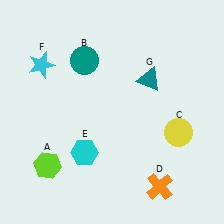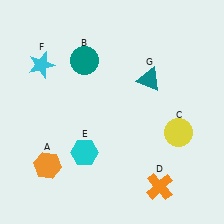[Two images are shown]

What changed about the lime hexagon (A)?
In Image 1, A is lime. In Image 2, it changed to orange.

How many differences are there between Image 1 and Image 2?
There is 1 difference between the two images.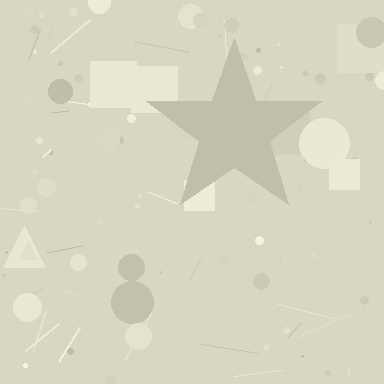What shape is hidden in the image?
A star is hidden in the image.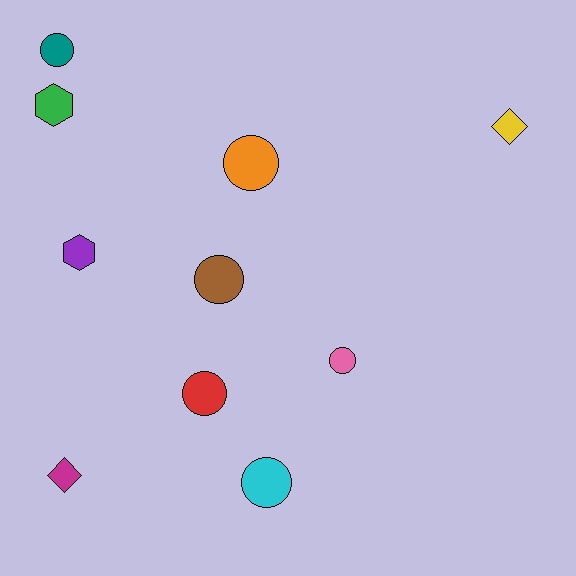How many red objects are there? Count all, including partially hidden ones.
There is 1 red object.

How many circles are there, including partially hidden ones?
There are 6 circles.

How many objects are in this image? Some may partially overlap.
There are 10 objects.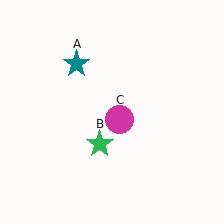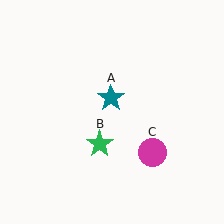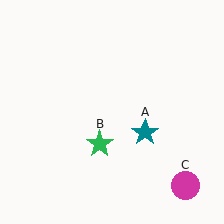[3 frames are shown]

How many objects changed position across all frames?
2 objects changed position: teal star (object A), magenta circle (object C).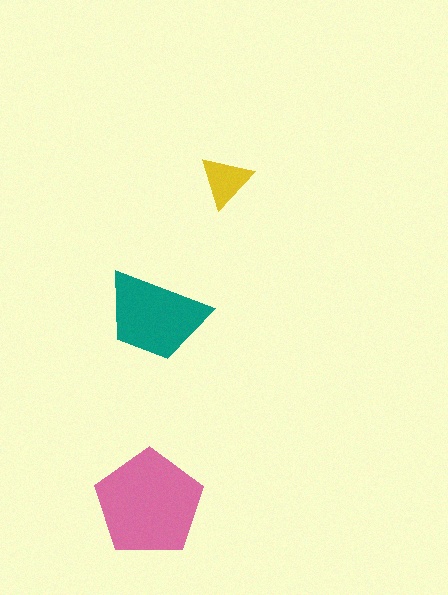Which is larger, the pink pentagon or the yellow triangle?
The pink pentagon.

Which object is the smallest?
The yellow triangle.